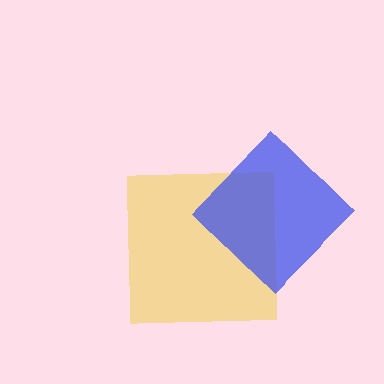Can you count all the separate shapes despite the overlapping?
Yes, there are 2 separate shapes.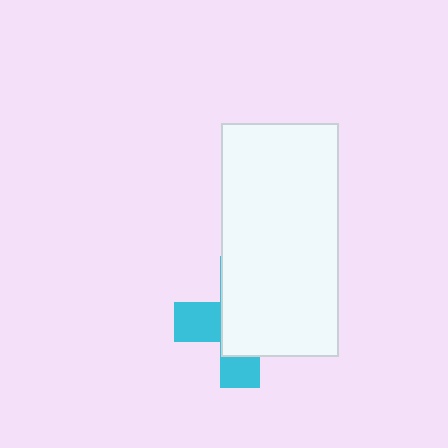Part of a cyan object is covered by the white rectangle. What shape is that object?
It is a cross.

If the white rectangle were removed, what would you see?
You would see the complete cyan cross.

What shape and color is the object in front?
The object in front is a white rectangle.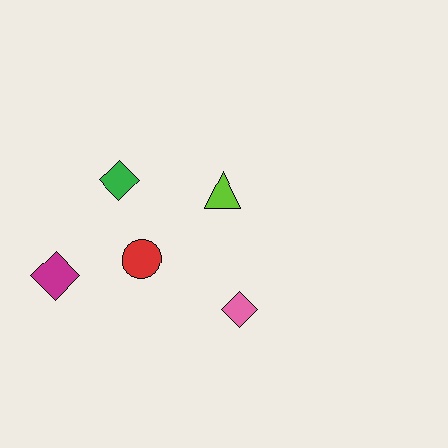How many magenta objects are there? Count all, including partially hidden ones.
There is 1 magenta object.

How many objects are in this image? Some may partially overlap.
There are 5 objects.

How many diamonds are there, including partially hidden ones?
There are 3 diamonds.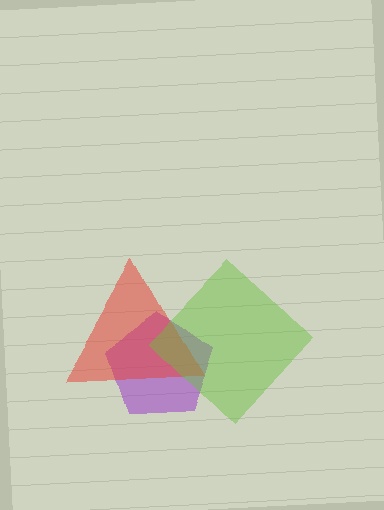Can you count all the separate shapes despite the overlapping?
Yes, there are 3 separate shapes.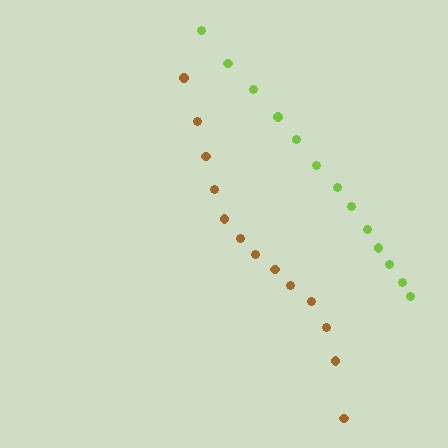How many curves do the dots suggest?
There are 2 distinct paths.